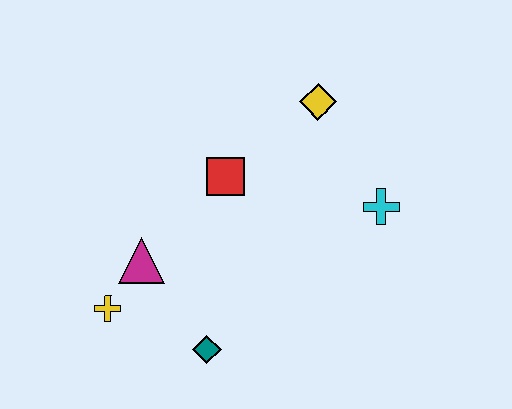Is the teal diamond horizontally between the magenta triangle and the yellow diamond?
Yes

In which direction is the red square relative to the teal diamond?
The red square is above the teal diamond.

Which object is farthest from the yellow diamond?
The yellow cross is farthest from the yellow diamond.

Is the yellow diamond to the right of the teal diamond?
Yes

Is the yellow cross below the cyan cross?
Yes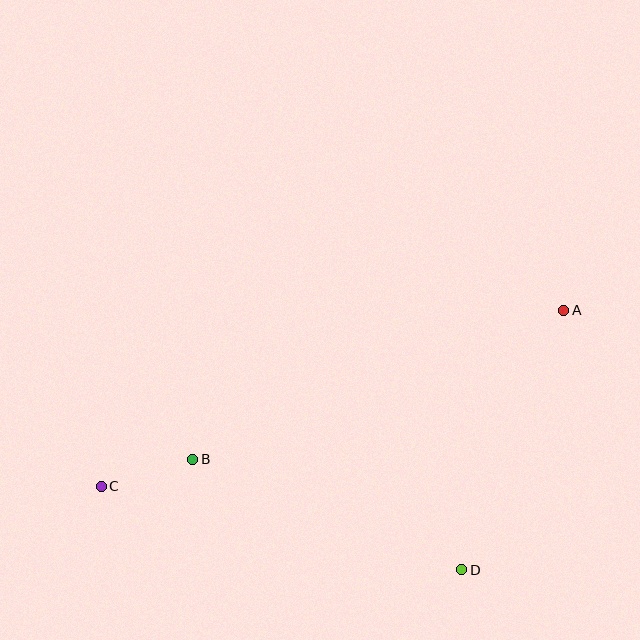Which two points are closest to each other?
Points B and C are closest to each other.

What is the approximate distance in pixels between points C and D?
The distance between C and D is approximately 370 pixels.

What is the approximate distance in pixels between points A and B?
The distance between A and B is approximately 400 pixels.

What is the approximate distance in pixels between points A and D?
The distance between A and D is approximately 279 pixels.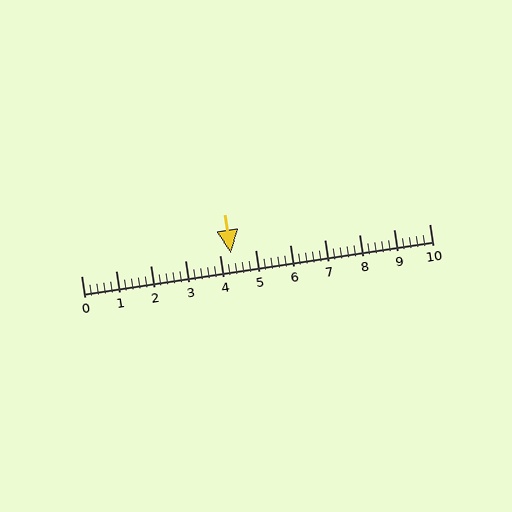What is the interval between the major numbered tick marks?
The major tick marks are spaced 1 units apart.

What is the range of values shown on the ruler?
The ruler shows values from 0 to 10.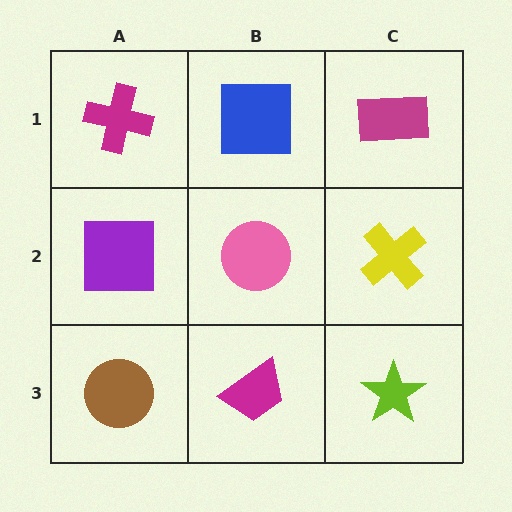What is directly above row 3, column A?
A purple square.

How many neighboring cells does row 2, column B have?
4.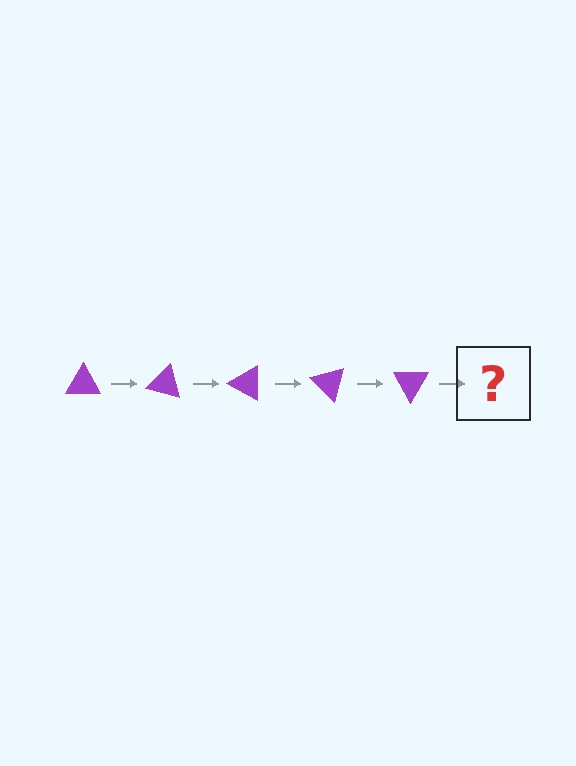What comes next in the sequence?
The next element should be a purple triangle rotated 75 degrees.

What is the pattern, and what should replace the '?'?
The pattern is that the triangle rotates 15 degrees each step. The '?' should be a purple triangle rotated 75 degrees.